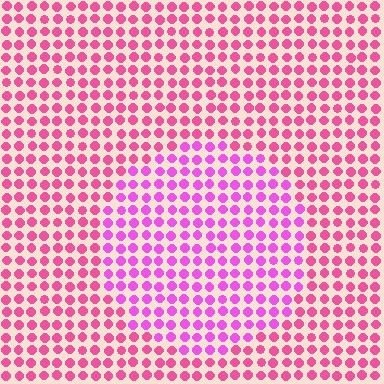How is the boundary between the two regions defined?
The boundary is defined purely by a slight shift in hue (about 28 degrees). Spacing, size, and orientation are identical on both sides.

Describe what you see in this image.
The image is filled with small pink elements in a uniform arrangement. A circle-shaped region is visible where the elements are tinted to a slightly different hue, forming a subtle color boundary.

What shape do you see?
I see a circle.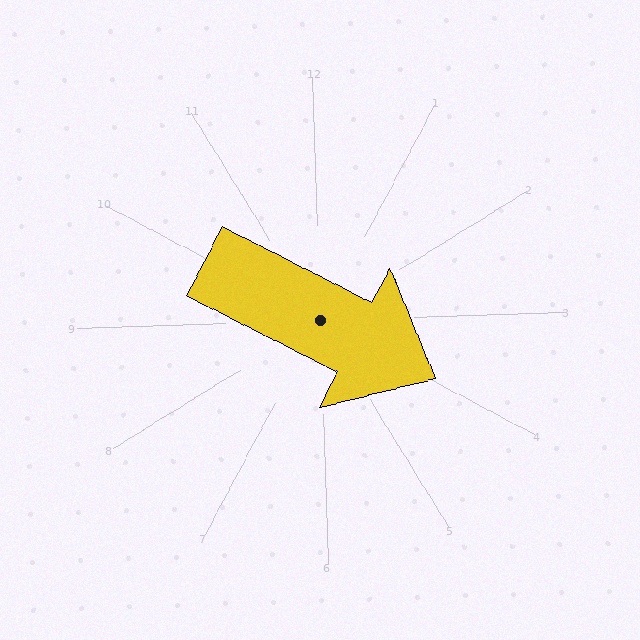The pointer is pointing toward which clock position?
Roughly 4 o'clock.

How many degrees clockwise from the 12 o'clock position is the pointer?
Approximately 119 degrees.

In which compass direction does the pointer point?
Southeast.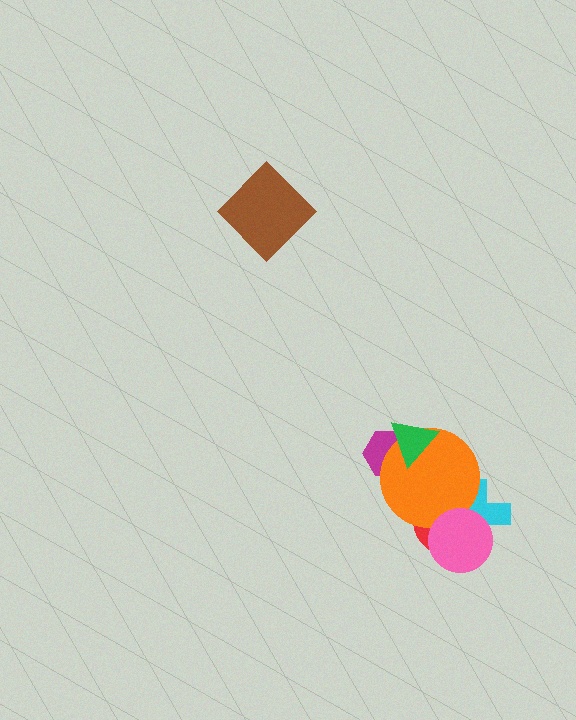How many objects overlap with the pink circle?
3 objects overlap with the pink circle.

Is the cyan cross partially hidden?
Yes, it is partially covered by another shape.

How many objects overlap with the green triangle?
2 objects overlap with the green triangle.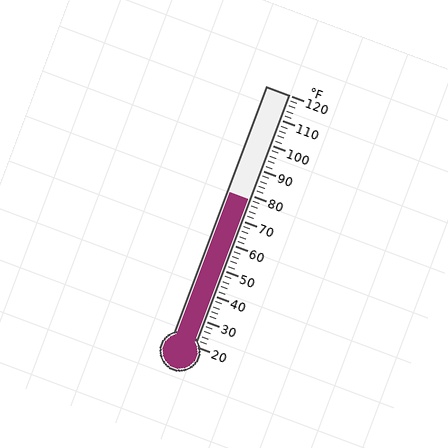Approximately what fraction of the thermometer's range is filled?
The thermometer is filled to approximately 60% of its range.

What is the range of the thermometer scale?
The thermometer scale ranges from 20°F to 120°F.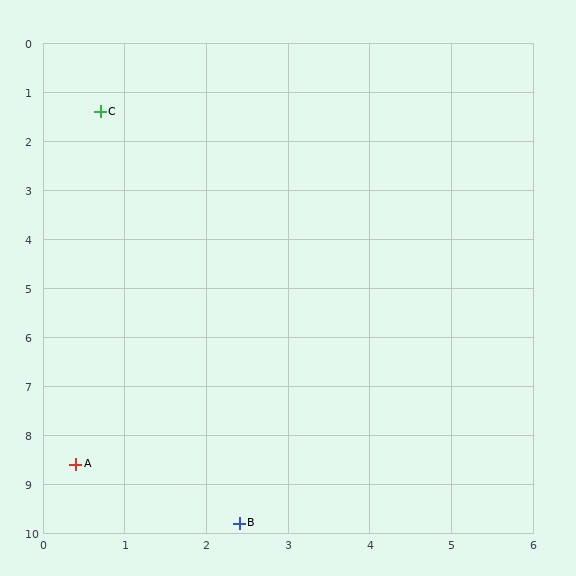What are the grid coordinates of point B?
Point B is at approximately (2.4, 9.8).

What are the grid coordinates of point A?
Point A is at approximately (0.4, 8.6).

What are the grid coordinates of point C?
Point C is at approximately (0.7, 1.4).